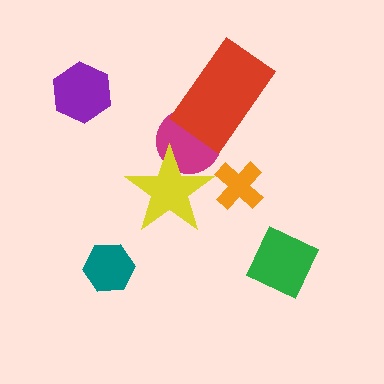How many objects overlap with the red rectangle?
1 object overlaps with the red rectangle.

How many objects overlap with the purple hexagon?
0 objects overlap with the purple hexagon.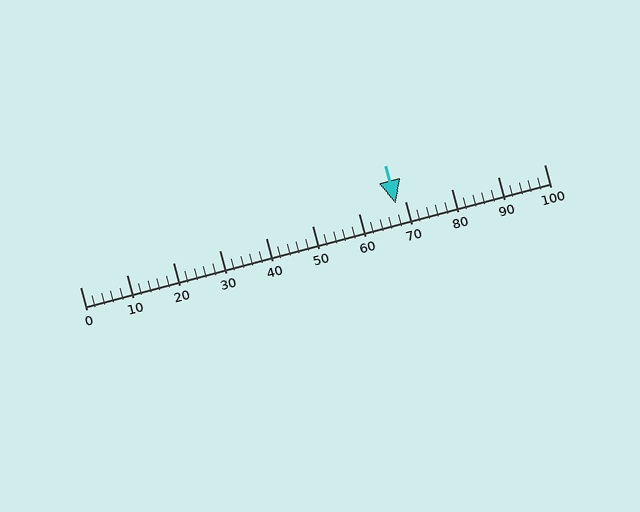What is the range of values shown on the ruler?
The ruler shows values from 0 to 100.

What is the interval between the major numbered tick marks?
The major tick marks are spaced 10 units apart.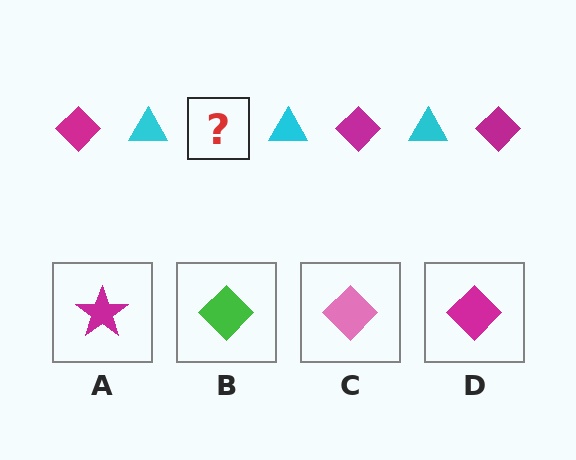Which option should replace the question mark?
Option D.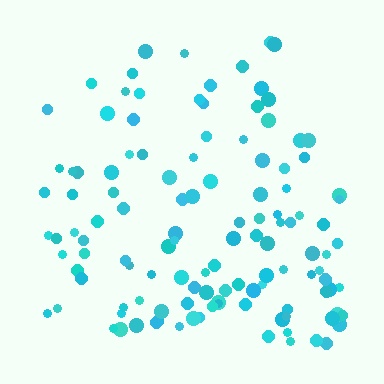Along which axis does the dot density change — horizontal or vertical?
Vertical.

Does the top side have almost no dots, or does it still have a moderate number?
Still a moderate number, just noticeably fewer than the bottom.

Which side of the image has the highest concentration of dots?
The bottom.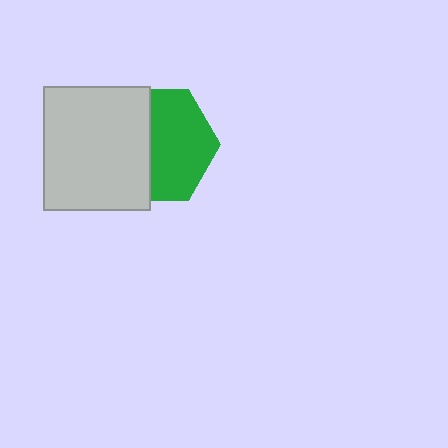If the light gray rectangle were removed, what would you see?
You would see the complete green hexagon.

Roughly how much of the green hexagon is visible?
About half of it is visible (roughly 55%).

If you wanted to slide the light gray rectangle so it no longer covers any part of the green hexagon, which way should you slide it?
Slide it left — that is the most direct way to separate the two shapes.